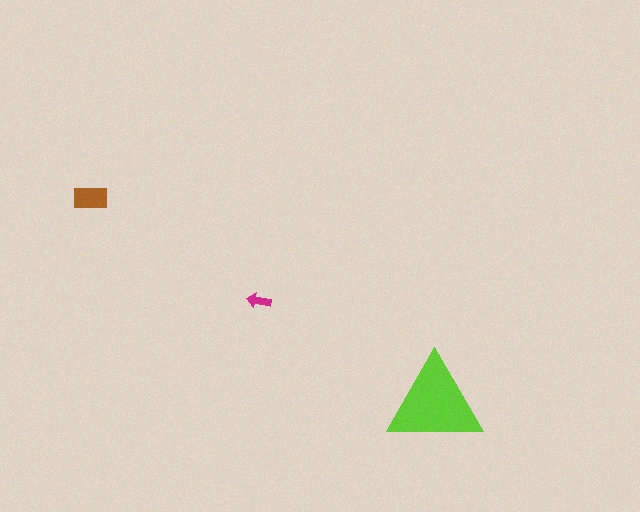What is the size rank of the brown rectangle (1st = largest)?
2nd.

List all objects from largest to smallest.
The lime triangle, the brown rectangle, the magenta arrow.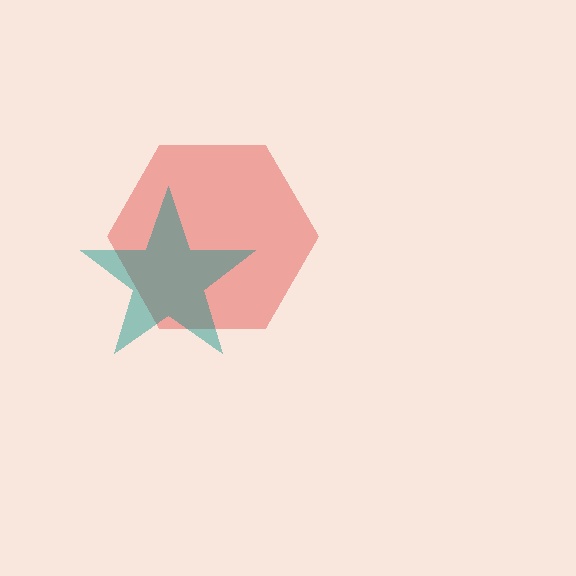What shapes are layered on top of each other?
The layered shapes are: a red hexagon, a teal star.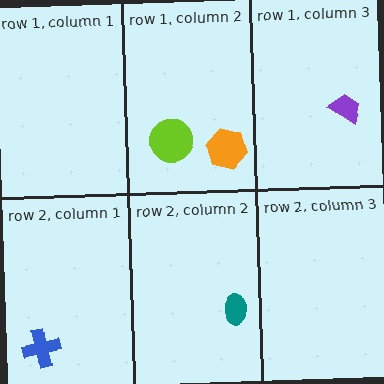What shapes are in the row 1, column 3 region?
The purple trapezoid.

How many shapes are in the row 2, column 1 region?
1.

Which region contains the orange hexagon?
The row 1, column 2 region.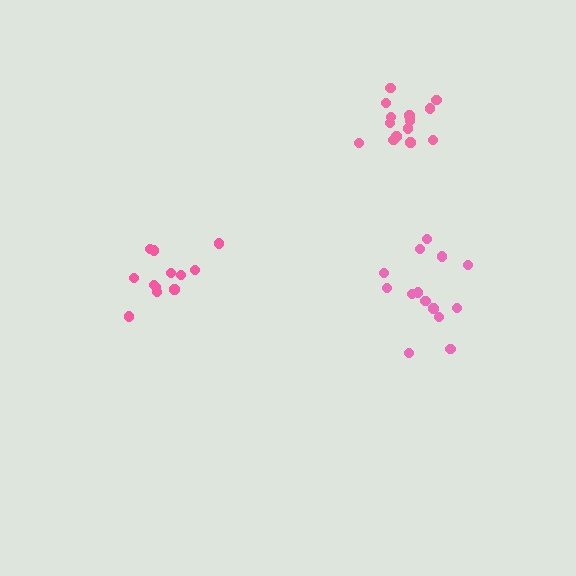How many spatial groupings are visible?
There are 3 spatial groupings.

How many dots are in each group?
Group 1: 14 dots, Group 2: 15 dots, Group 3: 12 dots (41 total).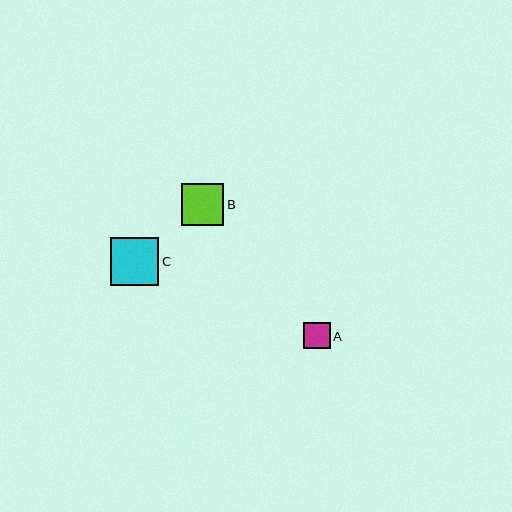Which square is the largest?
Square C is the largest with a size of approximately 48 pixels.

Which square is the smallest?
Square A is the smallest with a size of approximately 27 pixels.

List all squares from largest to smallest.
From largest to smallest: C, B, A.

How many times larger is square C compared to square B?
Square C is approximately 1.2 times the size of square B.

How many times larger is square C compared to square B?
Square C is approximately 1.2 times the size of square B.